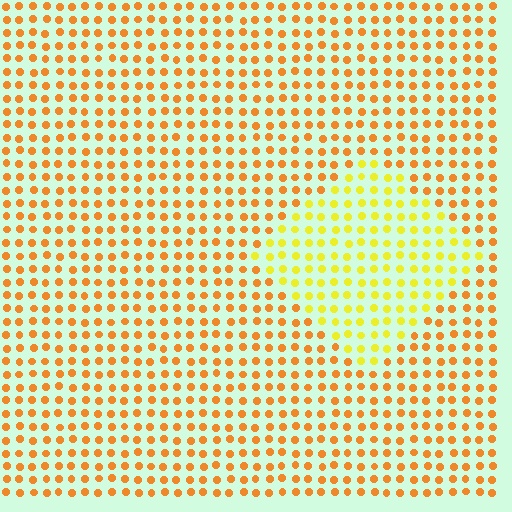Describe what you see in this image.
The image is filled with small orange elements in a uniform arrangement. A diamond-shaped region is visible where the elements are tinted to a slightly different hue, forming a subtle color boundary.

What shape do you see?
I see a diamond.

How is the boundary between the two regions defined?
The boundary is defined purely by a slight shift in hue (about 33 degrees). Spacing, size, and orientation are identical on both sides.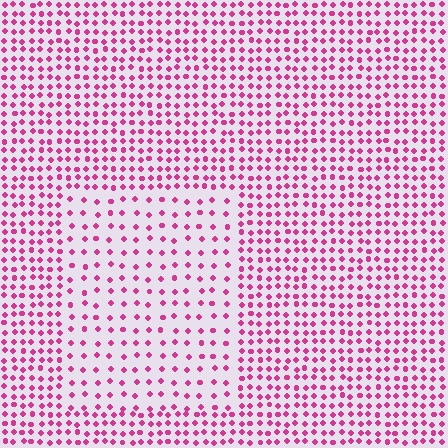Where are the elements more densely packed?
The elements are more densely packed outside the rectangle boundary.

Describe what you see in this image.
The image contains small magenta elements arranged at two different densities. A rectangle-shaped region is visible where the elements are less densely packed than the surrounding area.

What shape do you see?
I see a rectangle.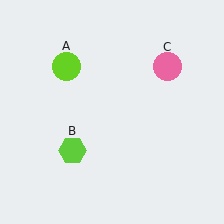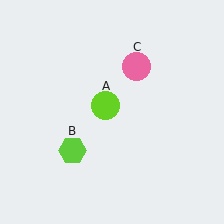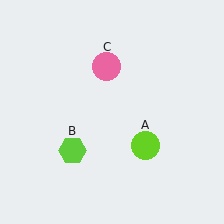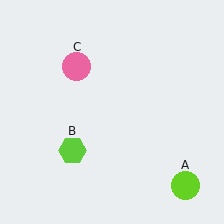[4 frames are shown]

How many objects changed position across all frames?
2 objects changed position: lime circle (object A), pink circle (object C).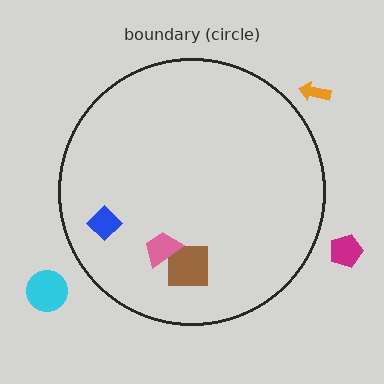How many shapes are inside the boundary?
3 inside, 3 outside.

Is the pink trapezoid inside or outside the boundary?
Inside.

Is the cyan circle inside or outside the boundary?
Outside.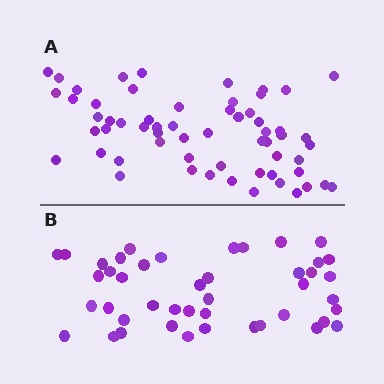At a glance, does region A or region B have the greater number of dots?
Region A (the top region) has more dots.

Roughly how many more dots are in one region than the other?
Region A has approximately 15 more dots than region B.